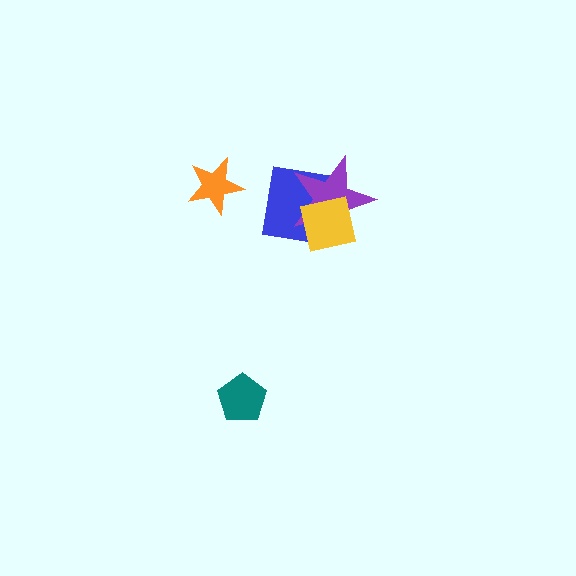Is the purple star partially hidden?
Yes, it is partially covered by another shape.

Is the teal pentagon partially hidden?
No, no other shape covers it.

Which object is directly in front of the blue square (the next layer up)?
The purple star is directly in front of the blue square.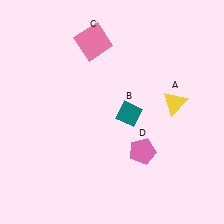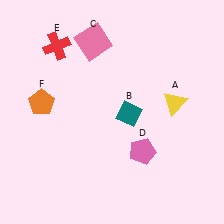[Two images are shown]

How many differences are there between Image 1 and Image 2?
There are 2 differences between the two images.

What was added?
A red cross (E), an orange pentagon (F) were added in Image 2.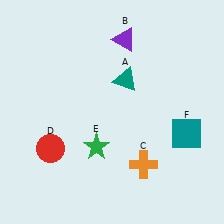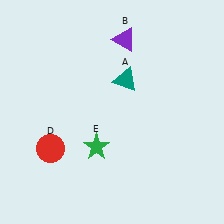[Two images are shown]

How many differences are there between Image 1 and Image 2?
There are 2 differences between the two images.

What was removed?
The teal square (F), the orange cross (C) were removed in Image 2.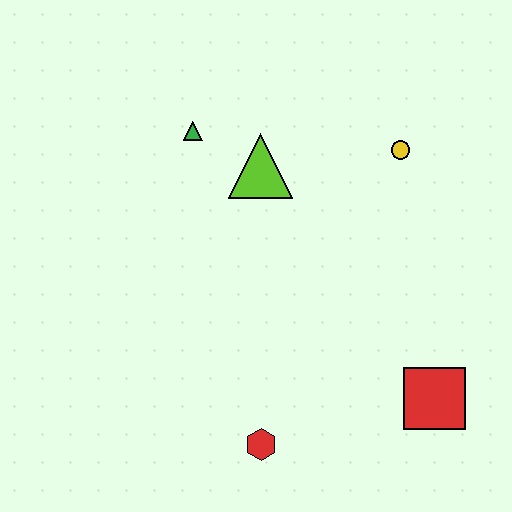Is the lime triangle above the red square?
Yes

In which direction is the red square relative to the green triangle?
The red square is below the green triangle.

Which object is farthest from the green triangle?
The red square is farthest from the green triangle.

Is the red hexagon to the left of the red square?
Yes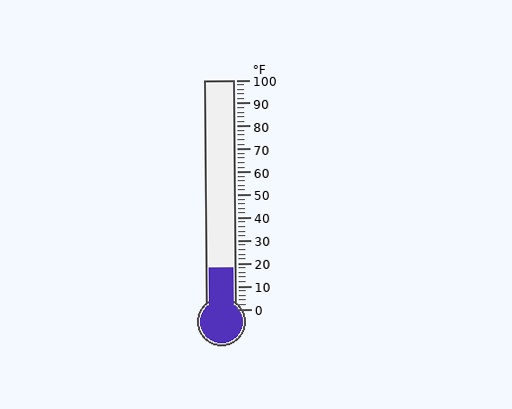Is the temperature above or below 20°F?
The temperature is below 20°F.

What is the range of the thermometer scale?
The thermometer scale ranges from 0°F to 100°F.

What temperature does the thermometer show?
The thermometer shows approximately 18°F.